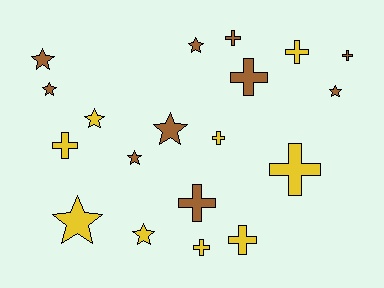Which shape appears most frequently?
Cross, with 10 objects.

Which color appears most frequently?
Brown, with 10 objects.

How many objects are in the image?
There are 19 objects.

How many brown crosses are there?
There are 4 brown crosses.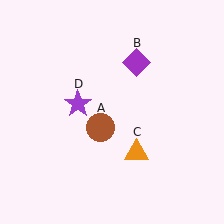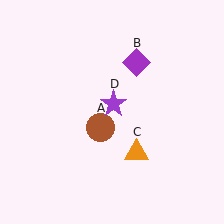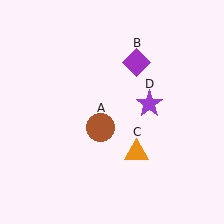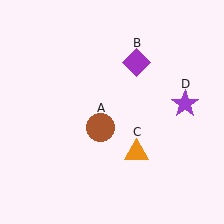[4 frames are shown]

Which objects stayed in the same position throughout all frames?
Brown circle (object A) and purple diamond (object B) and orange triangle (object C) remained stationary.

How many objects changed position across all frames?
1 object changed position: purple star (object D).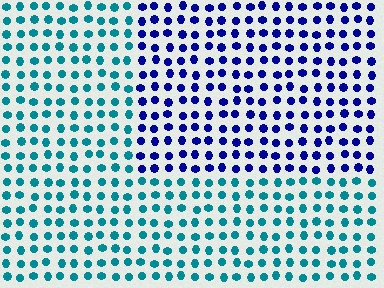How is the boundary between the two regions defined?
The boundary is defined purely by a slight shift in hue (about 54 degrees). Spacing, size, and orientation are identical on both sides.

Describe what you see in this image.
The image is filled with small teal elements in a uniform arrangement. A rectangle-shaped region is visible where the elements are tinted to a slightly different hue, forming a subtle color boundary.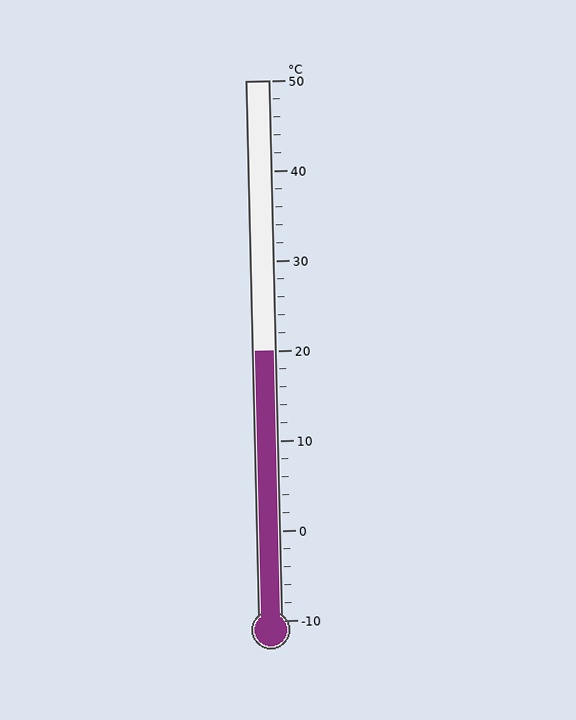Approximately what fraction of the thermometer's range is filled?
The thermometer is filled to approximately 50% of its range.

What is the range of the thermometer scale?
The thermometer scale ranges from -10°C to 50°C.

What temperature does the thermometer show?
The thermometer shows approximately 20°C.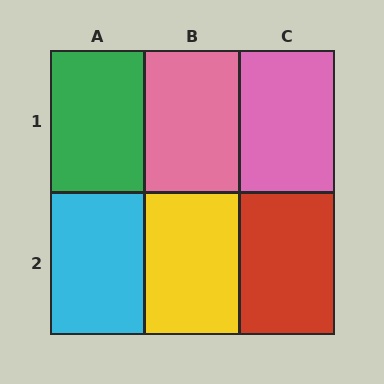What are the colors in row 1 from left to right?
Green, pink, pink.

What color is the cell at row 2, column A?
Cyan.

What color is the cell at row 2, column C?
Red.